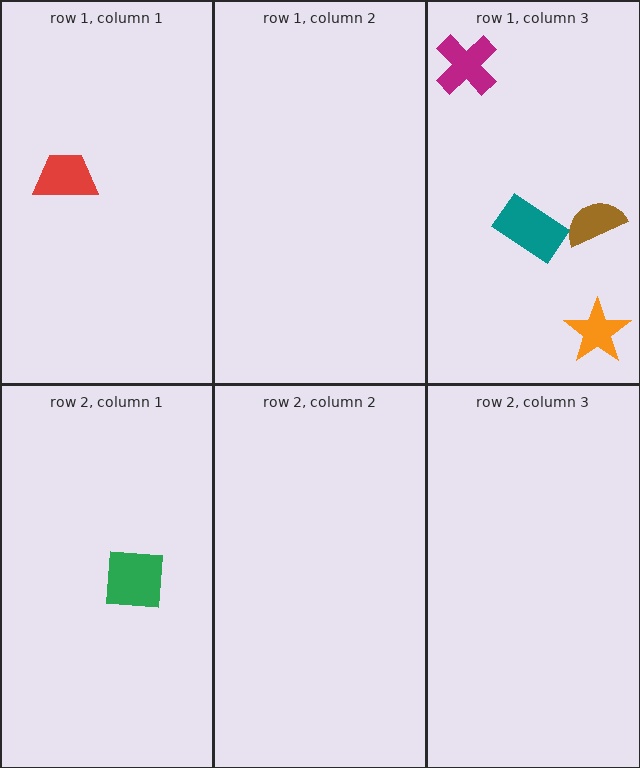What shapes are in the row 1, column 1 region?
The red trapezoid.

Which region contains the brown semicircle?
The row 1, column 3 region.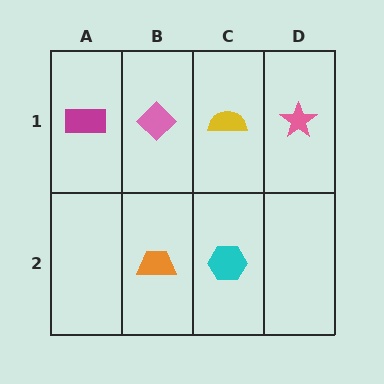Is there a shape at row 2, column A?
No, that cell is empty.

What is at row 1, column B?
A pink diamond.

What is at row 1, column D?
A pink star.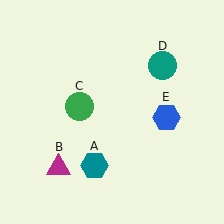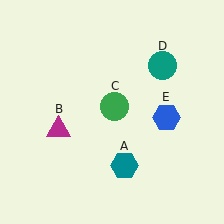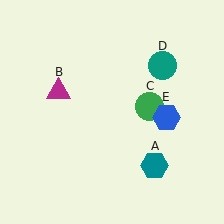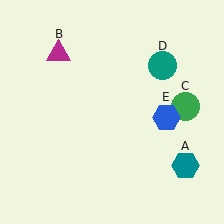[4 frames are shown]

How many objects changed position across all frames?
3 objects changed position: teal hexagon (object A), magenta triangle (object B), green circle (object C).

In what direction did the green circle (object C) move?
The green circle (object C) moved right.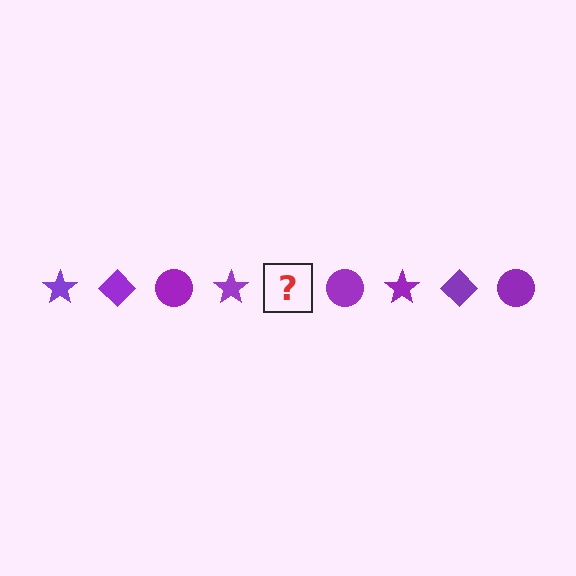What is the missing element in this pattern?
The missing element is a purple diamond.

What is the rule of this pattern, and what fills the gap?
The rule is that the pattern cycles through star, diamond, circle shapes in purple. The gap should be filled with a purple diamond.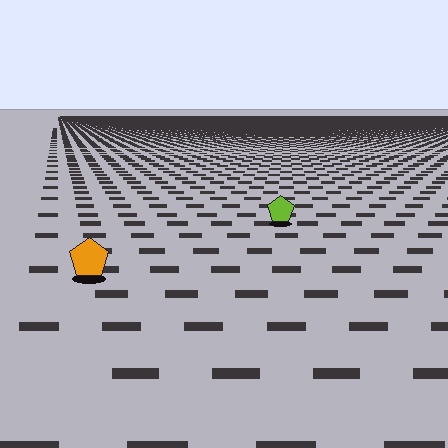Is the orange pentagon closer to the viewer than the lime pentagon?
Yes. The orange pentagon is closer — you can tell from the texture gradient: the ground texture is coarser near it.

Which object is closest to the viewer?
The orange pentagon is closest. The texture marks near it are larger and more spread out.